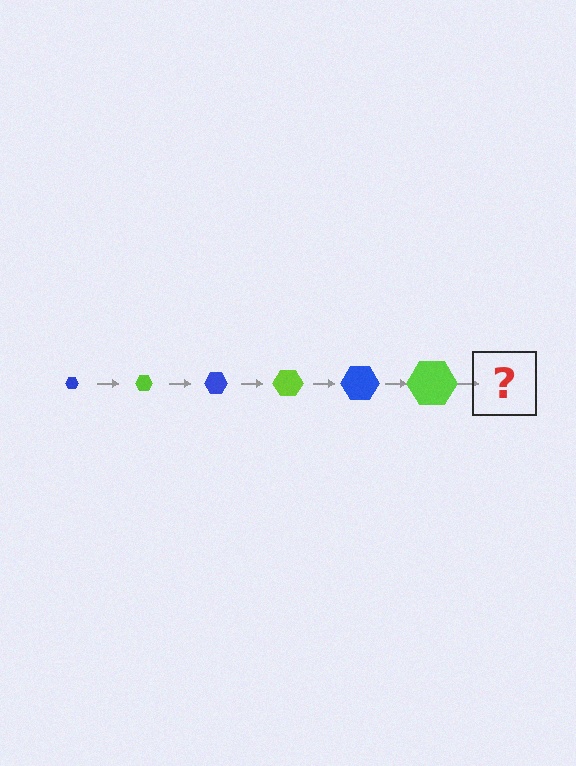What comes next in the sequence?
The next element should be a blue hexagon, larger than the previous one.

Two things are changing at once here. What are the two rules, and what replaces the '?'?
The two rules are that the hexagon grows larger each step and the color cycles through blue and lime. The '?' should be a blue hexagon, larger than the previous one.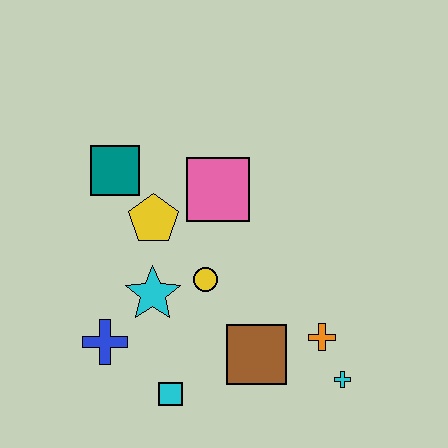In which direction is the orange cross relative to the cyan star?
The orange cross is to the right of the cyan star.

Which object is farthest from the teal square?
The cyan cross is farthest from the teal square.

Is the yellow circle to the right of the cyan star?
Yes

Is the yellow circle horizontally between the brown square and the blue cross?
Yes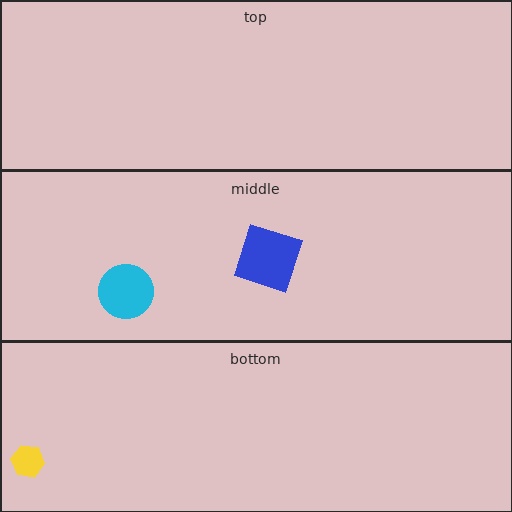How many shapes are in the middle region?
2.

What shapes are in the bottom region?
The yellow hexagon.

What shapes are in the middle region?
The blue square, the cyan circle.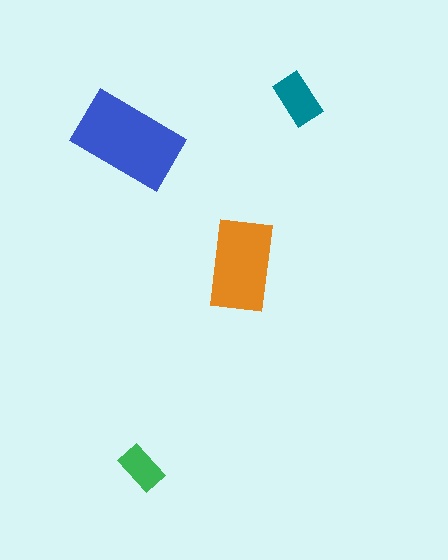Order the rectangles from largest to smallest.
the blue one, the orange one, the teal one, the green one.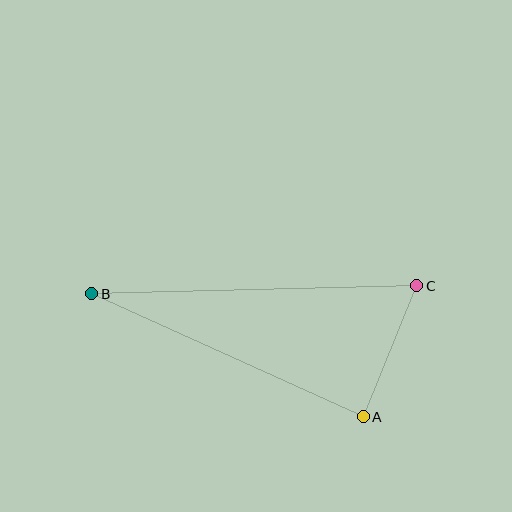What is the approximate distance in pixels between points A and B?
The distance between A and B is approximately 298 pixels.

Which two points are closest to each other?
Points A and C are closest to each other.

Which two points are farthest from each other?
Points B and C are farthest from each other.